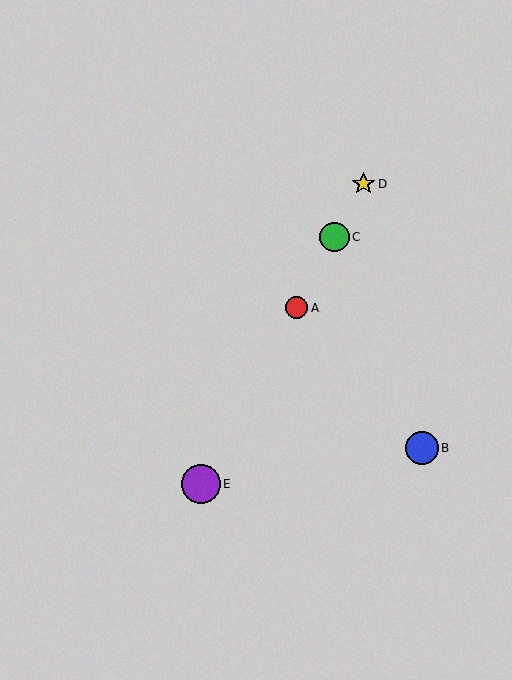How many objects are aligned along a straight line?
4 objects (A, C, D, E) are aligned along a straight line.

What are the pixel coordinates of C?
Object C is at (335, 237).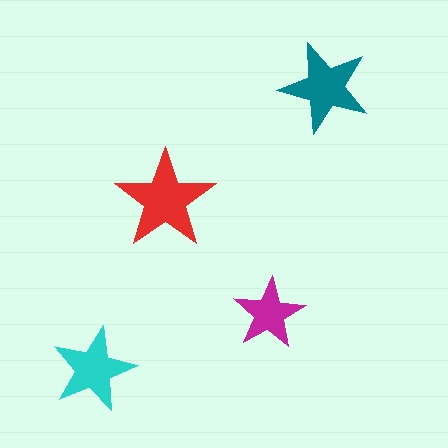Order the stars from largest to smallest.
the red one, the teal one, the cyan one, the magenta one.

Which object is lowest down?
The cyan star is bottommost.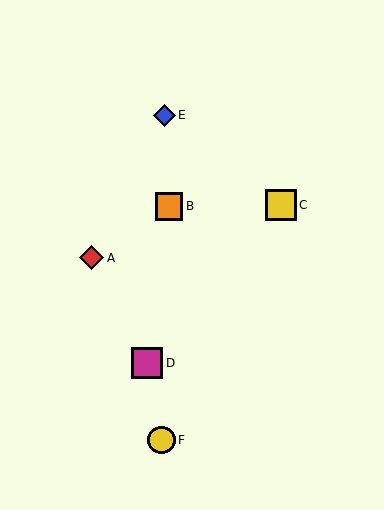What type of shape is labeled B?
Shape B is an orange square.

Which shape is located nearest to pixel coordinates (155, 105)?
The blue diamond (labeled E) at (164, 115) is nearest to that location.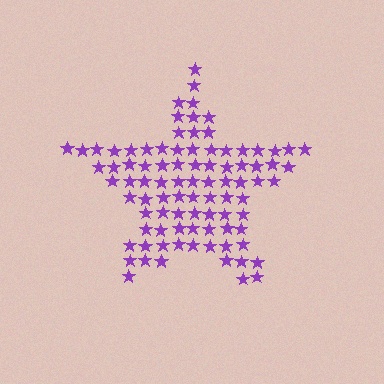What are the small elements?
The small elements are stars.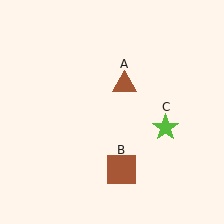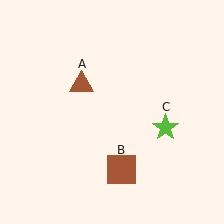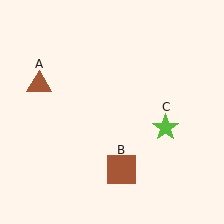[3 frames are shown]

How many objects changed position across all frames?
1 object changed position: brown triangle (object A).